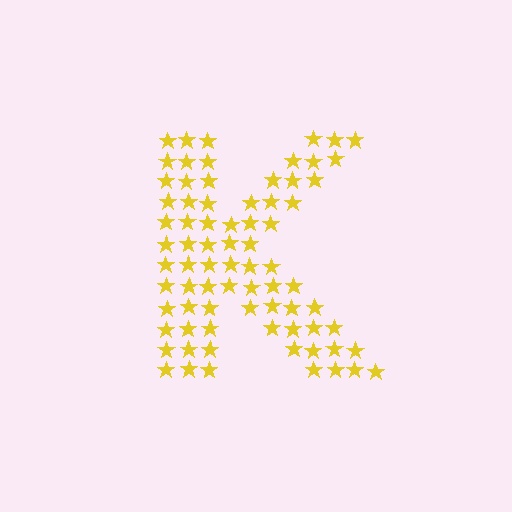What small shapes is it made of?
It is made of small stars.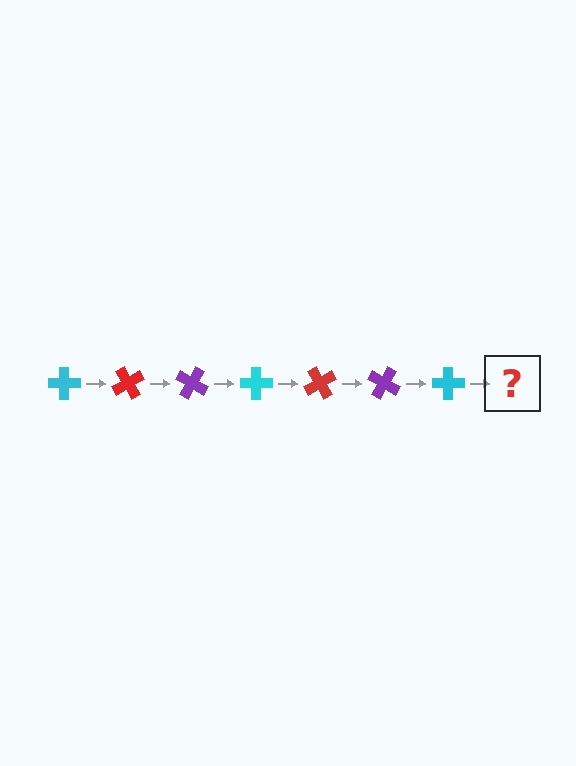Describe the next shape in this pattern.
It should be a red cross, rotated 420 degrees from the start.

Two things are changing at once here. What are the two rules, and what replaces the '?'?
The two rules are that it rotates 60 degrees each step and the color cycles through cyan, red, and purple. The '?' should be a red cross, rotated 420 degrees from the start.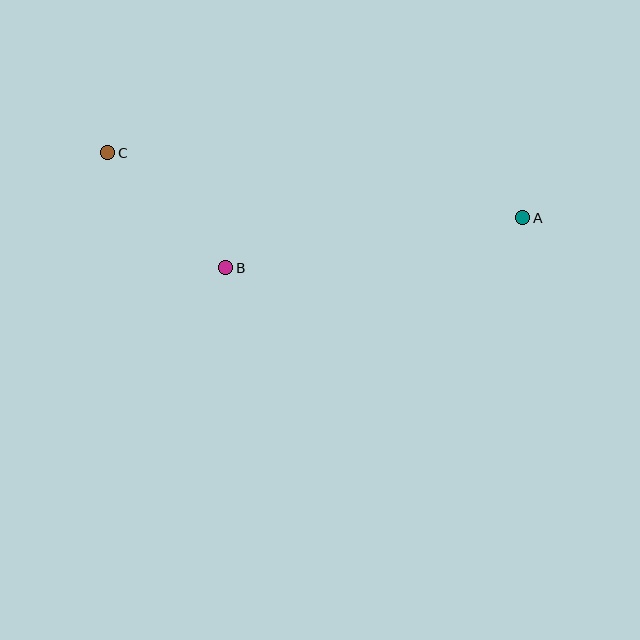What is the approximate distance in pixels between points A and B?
The distance between A and B is approximately 301 pixels.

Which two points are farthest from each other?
Points A and C are farthest from each other.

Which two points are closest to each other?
Points B and C are closest to each other.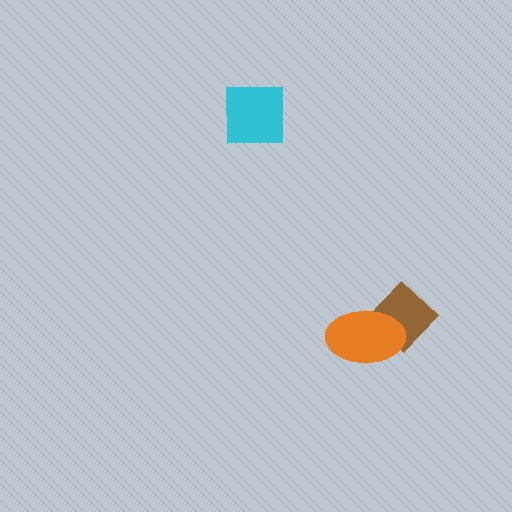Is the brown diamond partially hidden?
Yes, it is partially covered by another shape.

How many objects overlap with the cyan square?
0 objects overlap with the cyan square.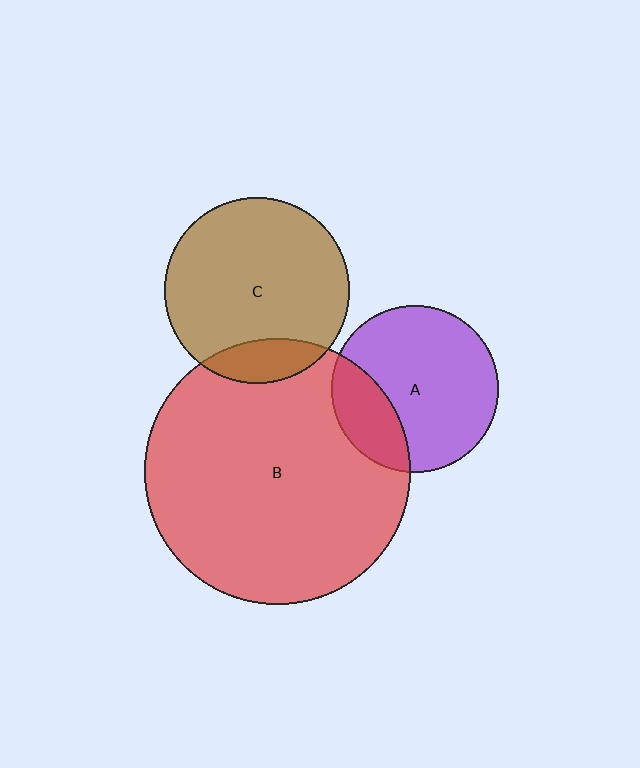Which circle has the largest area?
Circle B (red).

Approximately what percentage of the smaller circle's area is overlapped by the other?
Approximately 25%.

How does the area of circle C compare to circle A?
Approximately 1.2 times.